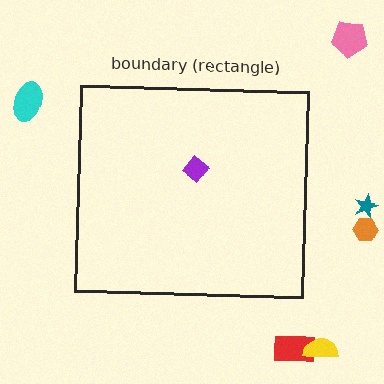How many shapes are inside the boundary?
1 inside, 6 outside.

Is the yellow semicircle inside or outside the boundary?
Outside.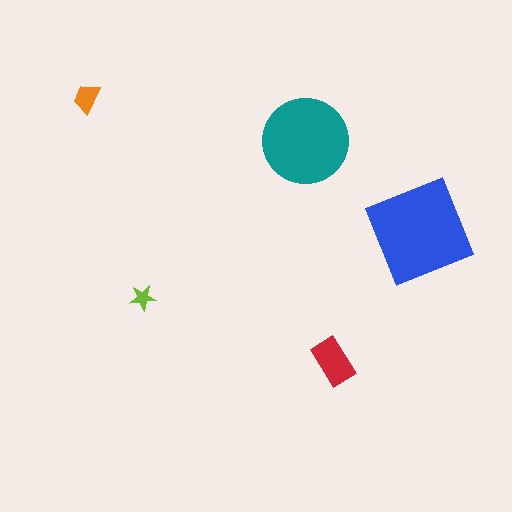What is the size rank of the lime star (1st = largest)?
5th.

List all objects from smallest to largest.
The lime star, the orange trapezoid, the red rectangle, the teal circle, the blue diamond.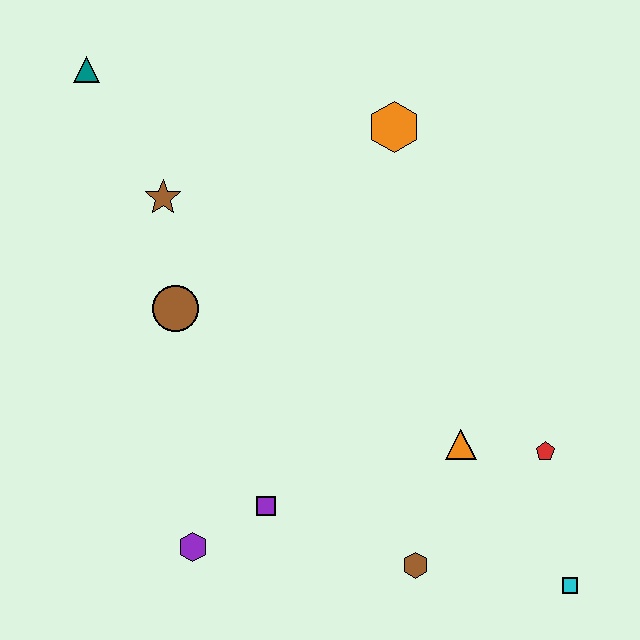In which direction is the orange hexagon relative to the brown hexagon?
The orange hexagon is above the brown hexagon.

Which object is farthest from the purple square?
The teal triangle is farthest from the purple square.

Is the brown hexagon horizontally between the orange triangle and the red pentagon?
No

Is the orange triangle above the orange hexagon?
No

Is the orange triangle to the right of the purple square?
Yes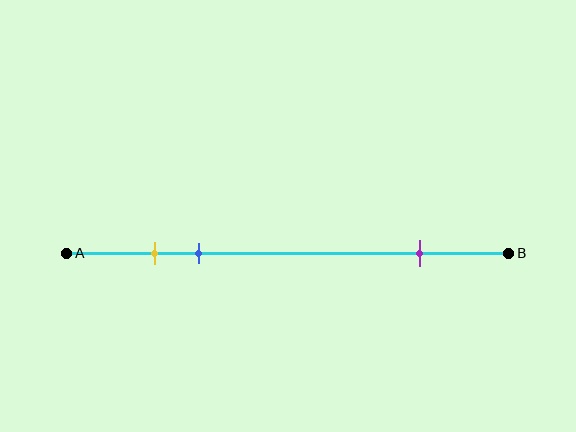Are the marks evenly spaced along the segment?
No, the marks are not evenly spaced.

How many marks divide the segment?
There are 3 marks dividing the segment.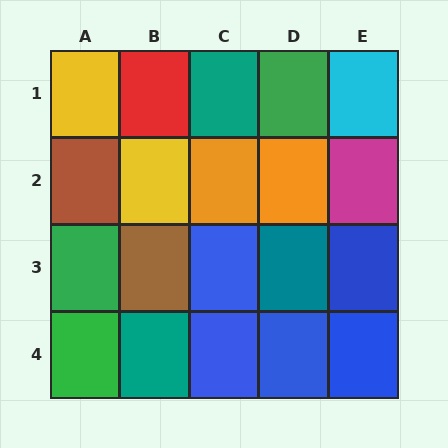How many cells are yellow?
2 cells are yellow.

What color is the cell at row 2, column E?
Magenta.